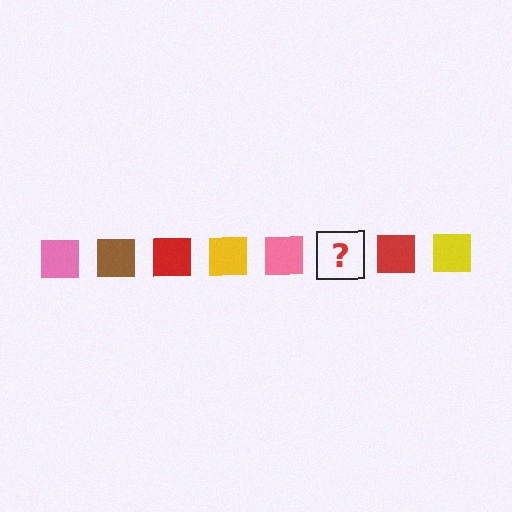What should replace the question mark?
The question mark should be replaced with a brown square.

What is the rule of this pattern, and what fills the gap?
The rule is that the pattern cycles through pink, brown, red, yellow squares. The gap should be filled with a brown square.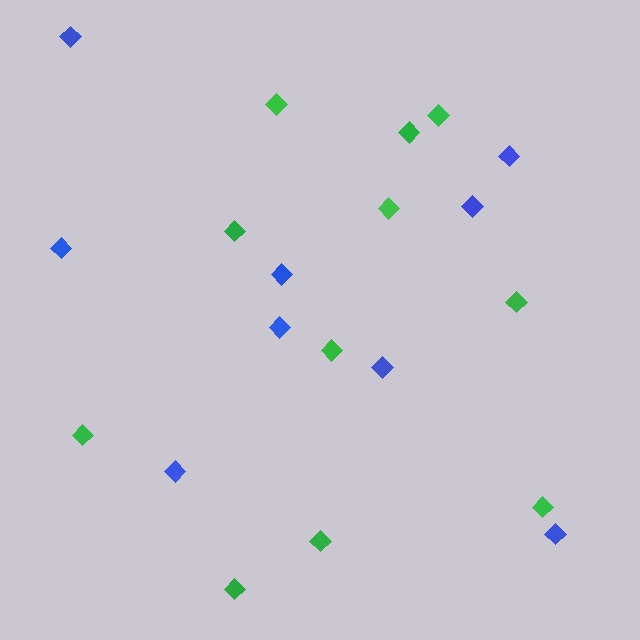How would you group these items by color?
There are 2 groups: one group of blue diamonds (9) and one group of green diamonds (11).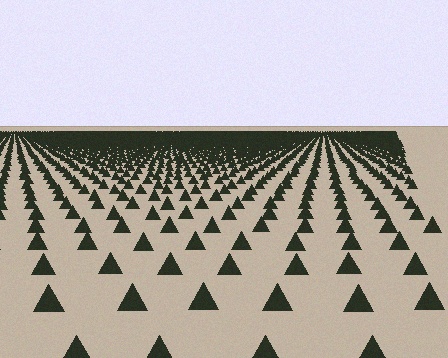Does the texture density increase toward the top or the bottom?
Density increases toward the top.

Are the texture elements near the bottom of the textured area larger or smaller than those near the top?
Larger. Near the bottom, elements are closer to the viewer and appear at a bigger on-screen size.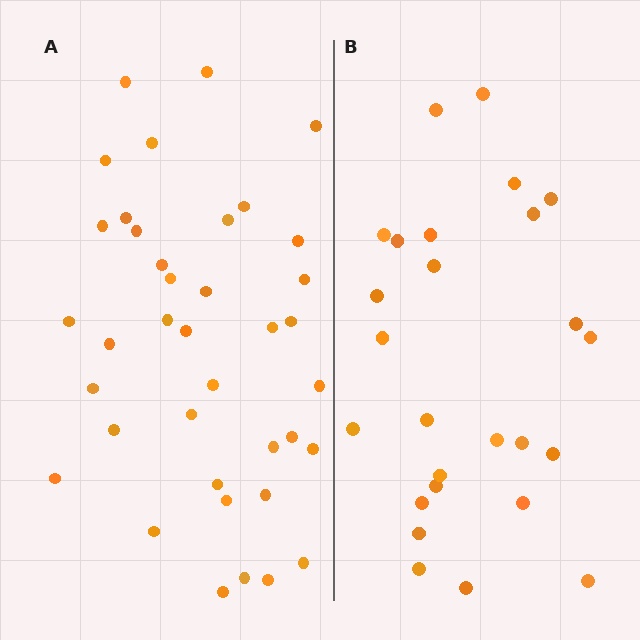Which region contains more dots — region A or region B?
Region A (the left region) has more dots.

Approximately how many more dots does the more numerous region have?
Region A has roughly 12 or so more dots than region B.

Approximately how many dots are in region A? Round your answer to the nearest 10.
About 40 dots. (The exact count is 38, which rounds to 40.)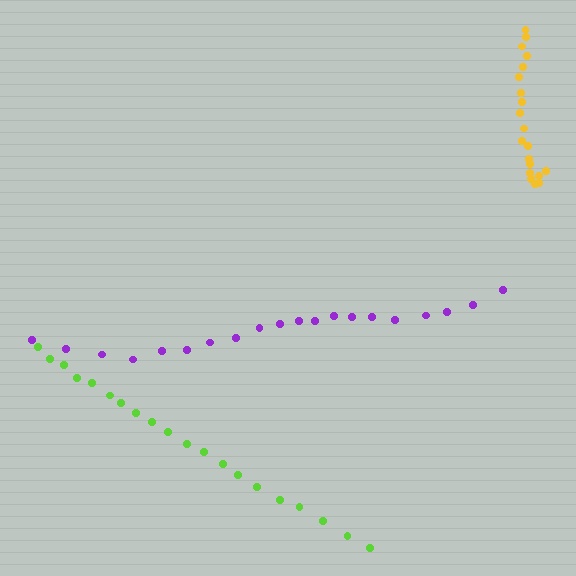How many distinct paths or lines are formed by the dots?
There are 3 distinct paths.